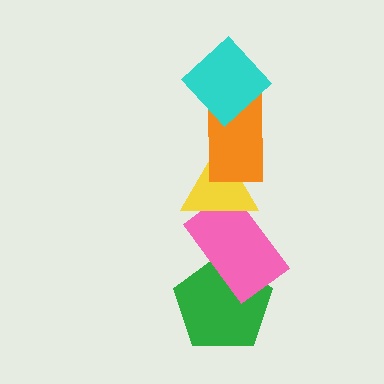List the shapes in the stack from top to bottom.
From top to bottom: the cyan diamond, the orange rectangle, the yellow triangle, the pink rectangle, the green pentagon.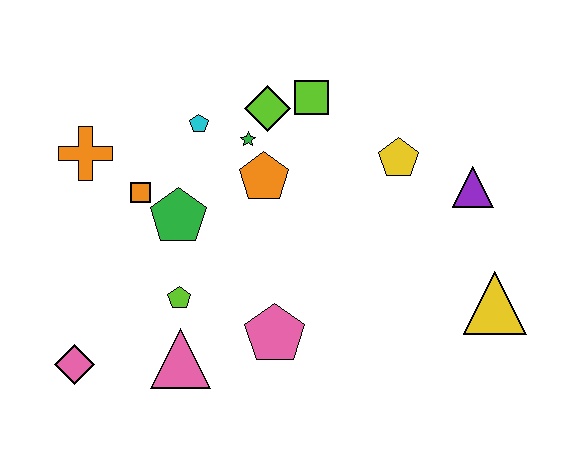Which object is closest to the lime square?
The lime diamond is closest to the lime square.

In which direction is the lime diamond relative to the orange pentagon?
The lime diamond is above the orange pentagon.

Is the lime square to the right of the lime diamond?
Yes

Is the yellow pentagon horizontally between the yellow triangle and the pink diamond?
Yes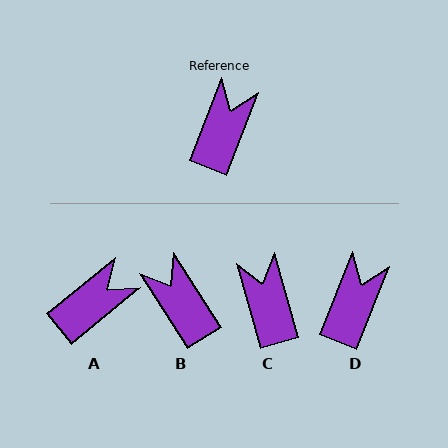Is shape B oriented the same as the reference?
No, it is off by about 54 degrees.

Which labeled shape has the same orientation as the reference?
D.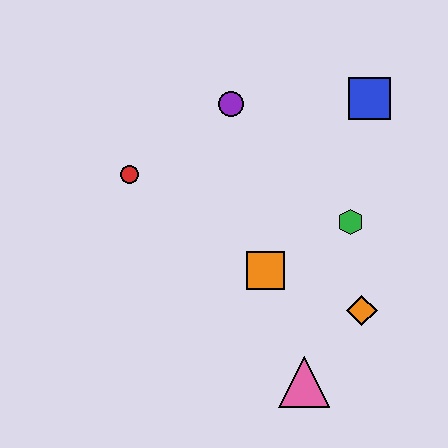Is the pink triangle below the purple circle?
Yes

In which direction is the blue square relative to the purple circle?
The blue square is to the right of the purple circle.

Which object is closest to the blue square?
The green hexagon is closest to the blue square.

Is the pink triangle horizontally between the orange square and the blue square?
Yes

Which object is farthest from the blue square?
The pink triangle is farthest from the blue square.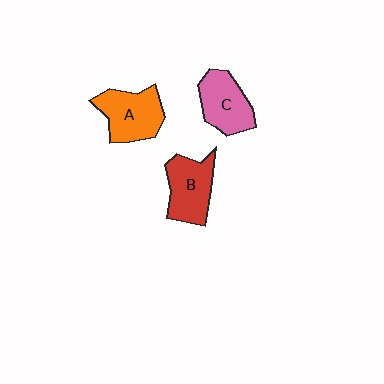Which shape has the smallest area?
Shape C (pink).